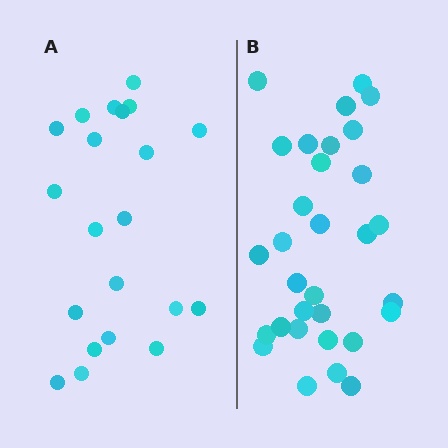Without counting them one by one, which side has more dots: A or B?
Region B (the right region) has more dots.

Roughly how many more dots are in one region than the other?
Region B has roughly 10 or so more dots than region A.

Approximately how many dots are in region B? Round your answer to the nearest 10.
About 30 dots. (The exact count is 31, which rounds to 30.)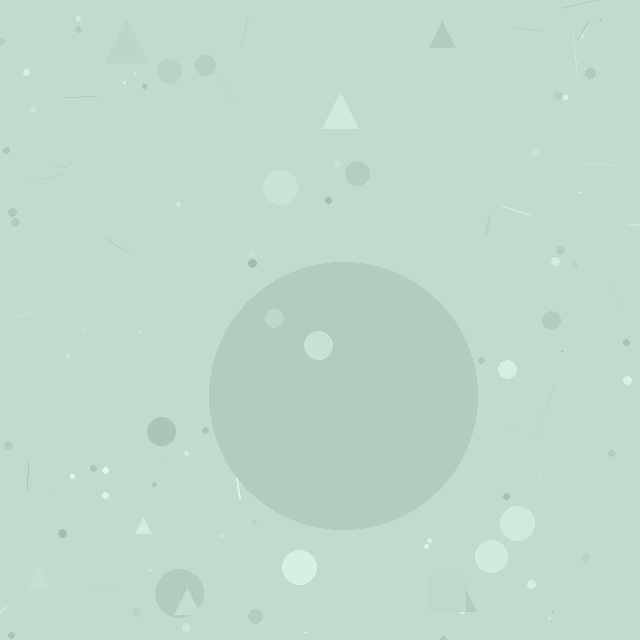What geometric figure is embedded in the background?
A circle is embedded in the background.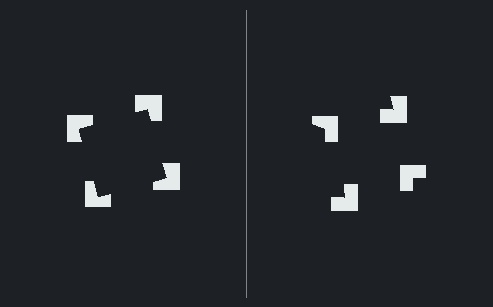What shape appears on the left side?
An illusory square.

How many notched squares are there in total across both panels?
8 — 4 on each side.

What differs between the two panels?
The notched squares are positioned identically on both sides; only the wedge orientations differ. On the left they align to a square; on the right they are misaligned.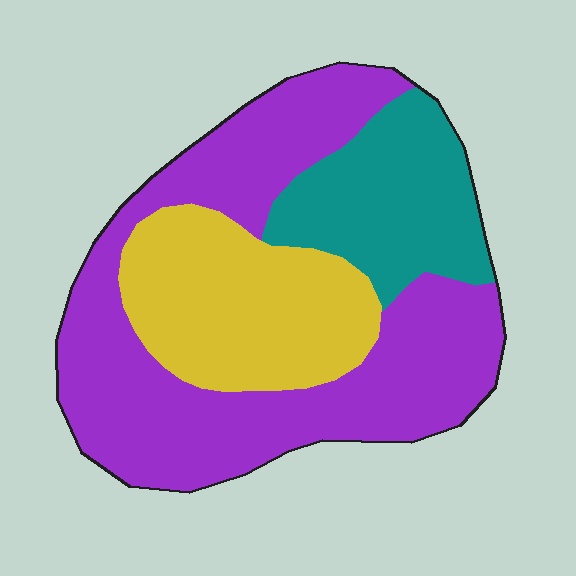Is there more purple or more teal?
Purple.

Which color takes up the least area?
Teal, at roughly 20%.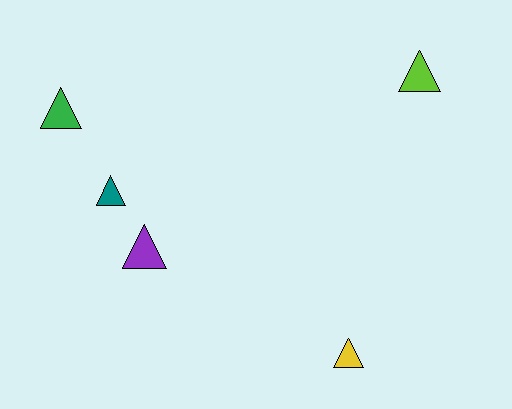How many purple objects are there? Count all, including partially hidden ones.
There is 1 purple object.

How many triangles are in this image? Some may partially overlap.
There are 5 triangles.